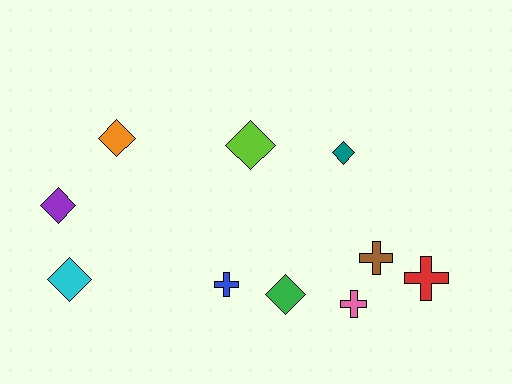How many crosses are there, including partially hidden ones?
There are 4 crosses.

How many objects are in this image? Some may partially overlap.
There are 10 objects.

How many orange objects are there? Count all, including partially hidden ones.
There is 1 orange object.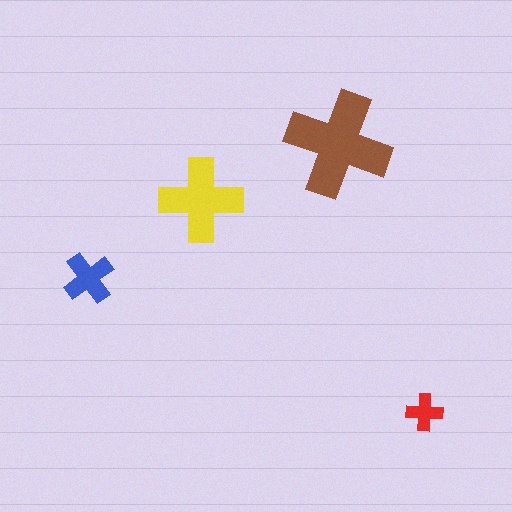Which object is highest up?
The brown cross is topmost.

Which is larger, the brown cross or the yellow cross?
The brown one.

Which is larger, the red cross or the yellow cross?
The yellow one.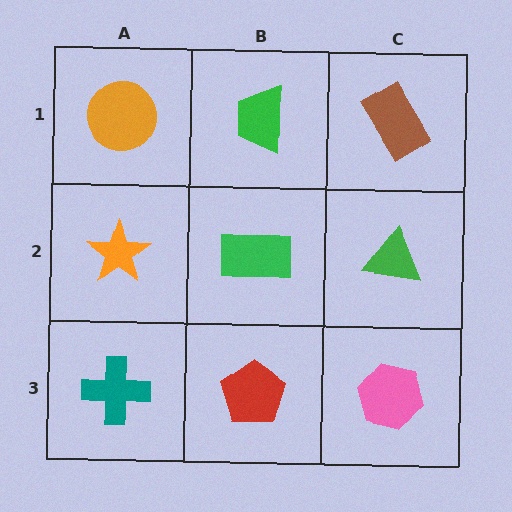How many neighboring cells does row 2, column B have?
4.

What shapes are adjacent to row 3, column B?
A green rectangle (row 2, column B), a teal cross (row 3, column A), a pink hexagon (row 3, column C).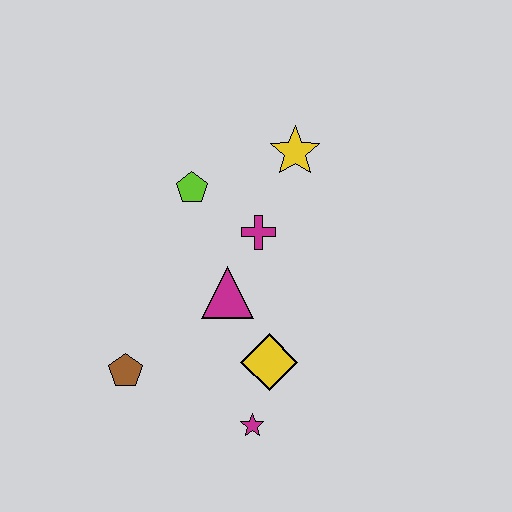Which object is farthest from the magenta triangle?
The yellow star is farthest from the magenta triangle.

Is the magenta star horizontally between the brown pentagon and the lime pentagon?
No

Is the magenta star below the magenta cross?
Yes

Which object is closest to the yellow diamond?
The magenta star is closest to the yellow diamond.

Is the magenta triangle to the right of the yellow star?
No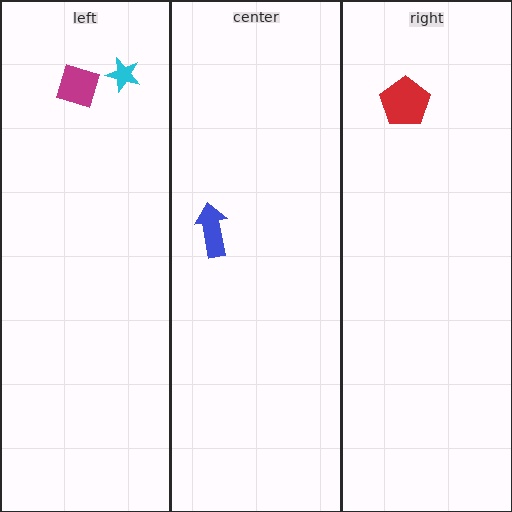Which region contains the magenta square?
The left region.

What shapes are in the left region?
The cyan star, the magenta square.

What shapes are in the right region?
The red pentagon.